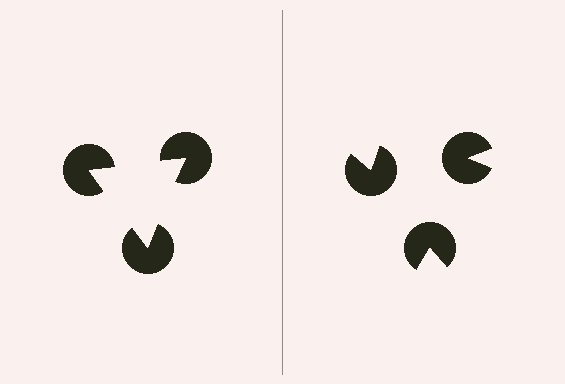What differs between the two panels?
The pac-man discs are positioned identically on both sides; only the wedge orientations differ. On the left they align to a triangle; on the right they are misaligned.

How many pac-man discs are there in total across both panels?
6 — 3 on each side.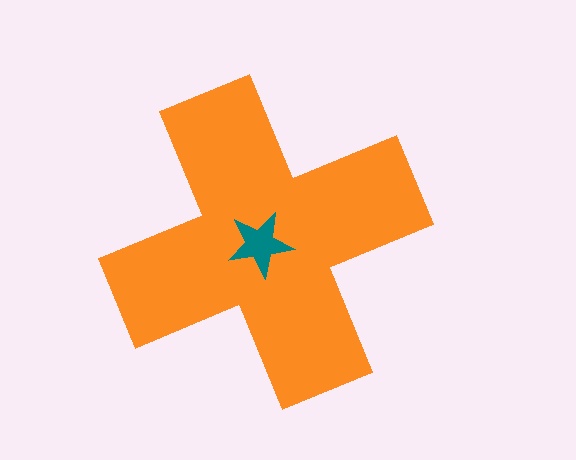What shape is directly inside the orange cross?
The teal star.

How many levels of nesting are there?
2.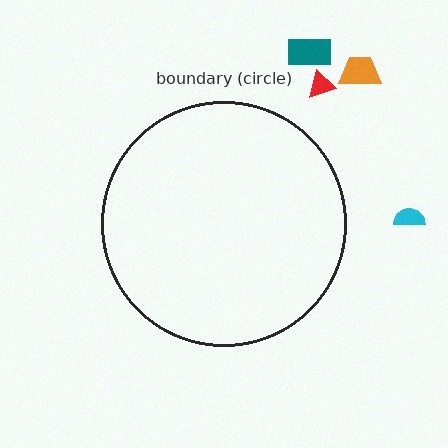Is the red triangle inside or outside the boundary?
Outside.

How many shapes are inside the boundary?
0 inside, 4 outside.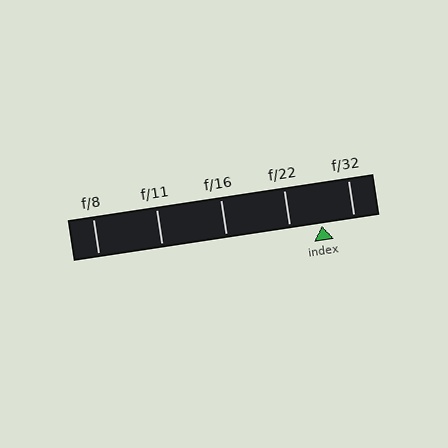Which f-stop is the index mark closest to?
The index mark is closest to f/32.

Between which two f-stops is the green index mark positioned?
The index mark is between f/22 and f/32.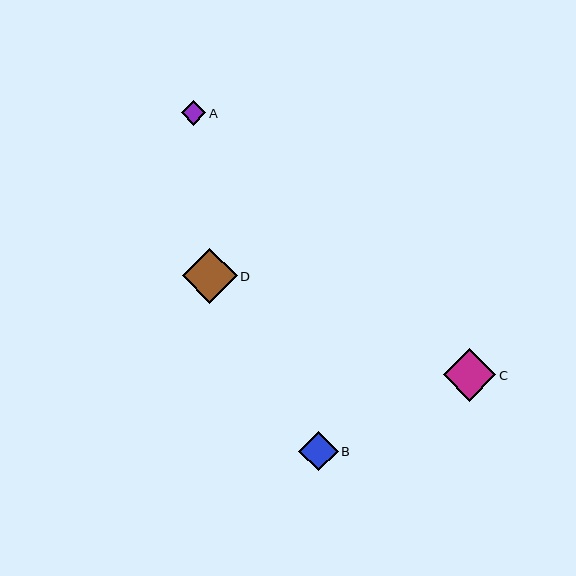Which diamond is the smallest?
Diamond A is the smallest with a size of approximately 25 pixels.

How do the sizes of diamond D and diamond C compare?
Diamond D and diamond C are approximately the same size.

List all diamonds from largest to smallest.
From largest to smallest: D, C, B, A.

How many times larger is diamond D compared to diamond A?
Diamond D is approximately 2.2 times the size of diamond A.